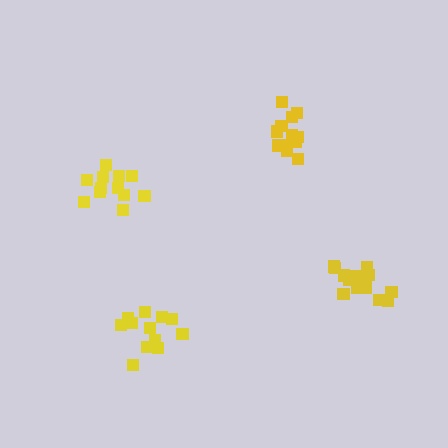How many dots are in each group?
Group 1: 12 dots, Group 2: 12 dots, Group 3: 12 dots, Group 4: 14 dots (50 total).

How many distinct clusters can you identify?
There are 4 distinct clusters.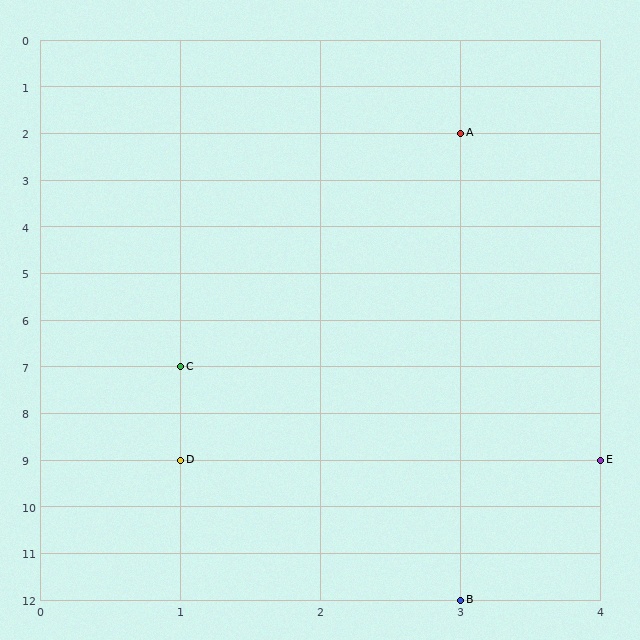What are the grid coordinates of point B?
Point B is at grid coordinates (3, 12).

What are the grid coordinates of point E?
Point E is at grid coordinates (4, 9).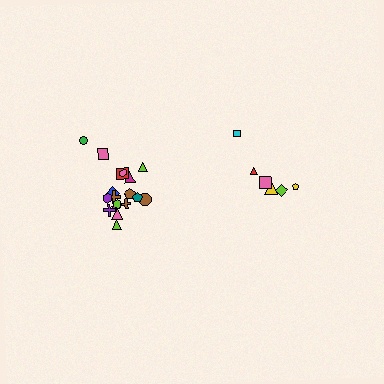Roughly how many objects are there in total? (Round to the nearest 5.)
Roughly 25 objects in total.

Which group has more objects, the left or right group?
The left group.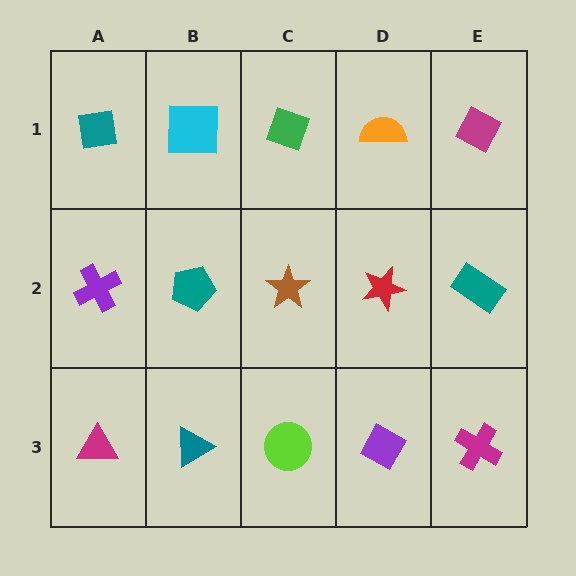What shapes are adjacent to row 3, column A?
A purple cross (row 2, column A), a teal triangle (row 3, column B).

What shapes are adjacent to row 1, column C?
A brown star (row 2, column C), a cyan square (row 1, column B), an orange semicircle (row 1, column D).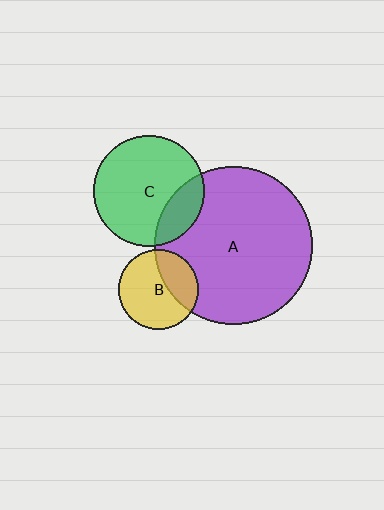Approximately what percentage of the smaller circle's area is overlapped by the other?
Approximately 20%.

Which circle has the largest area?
Circle A (purple).